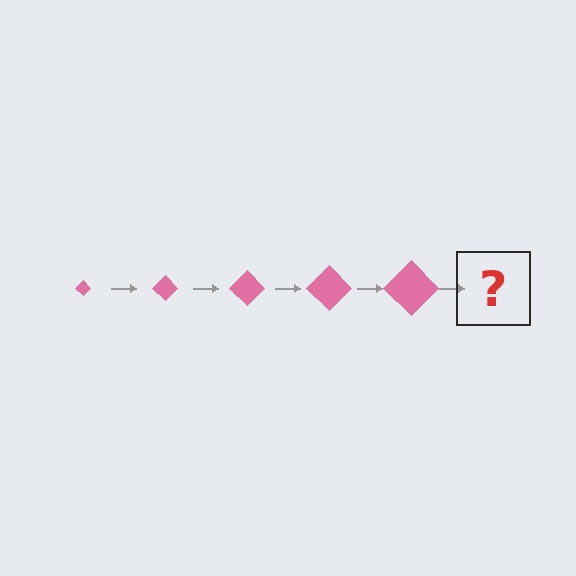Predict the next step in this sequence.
The next step is a pink diamond, larger than the previous one.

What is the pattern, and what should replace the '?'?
The pattern is that the diamond gets progressively larger each step. The '?' should be a pink diamond, larger than the previous one.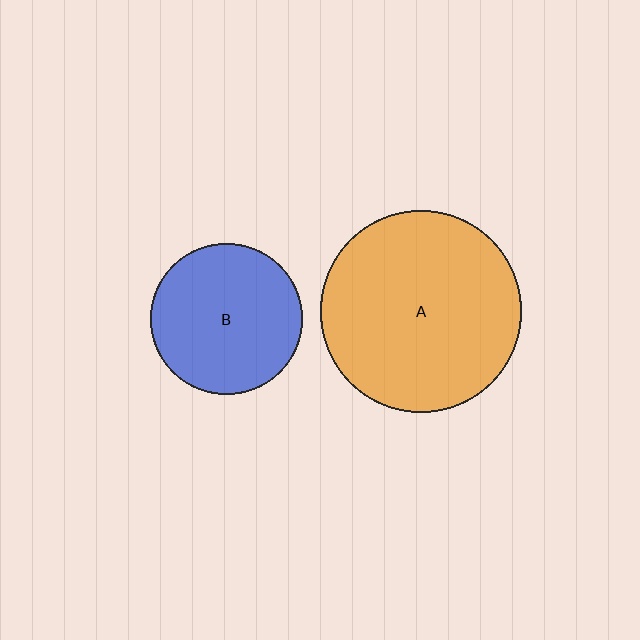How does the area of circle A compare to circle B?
Approximately 1.8 times.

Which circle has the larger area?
Circle A (orange).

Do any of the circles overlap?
No, none of the circles overlap.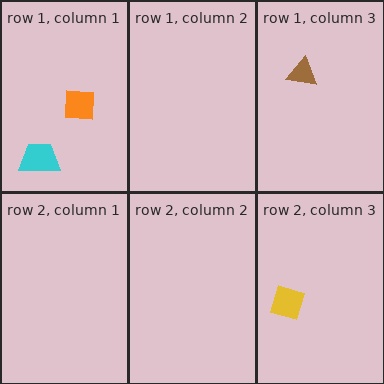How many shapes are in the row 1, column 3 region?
1.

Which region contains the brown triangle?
The row 1, column 3 region.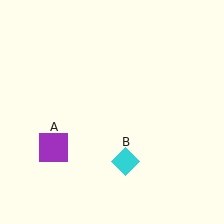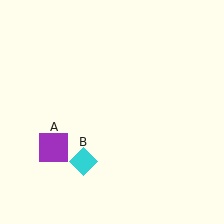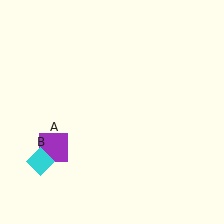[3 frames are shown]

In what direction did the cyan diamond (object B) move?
The cyan diamond (object B) moved left.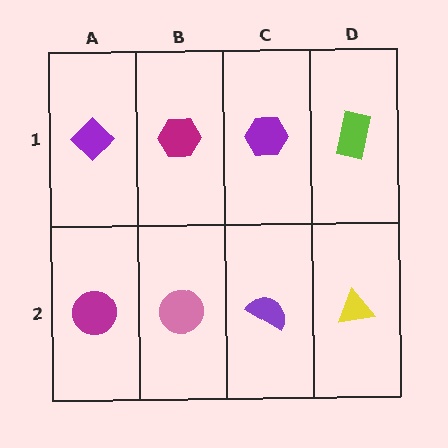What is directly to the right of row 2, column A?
A pink circle.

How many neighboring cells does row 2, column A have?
2.